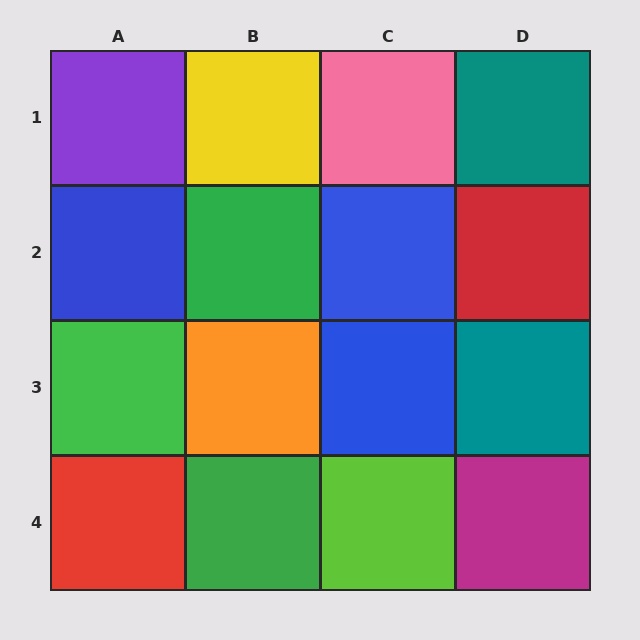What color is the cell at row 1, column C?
Pink.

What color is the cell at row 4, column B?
Green.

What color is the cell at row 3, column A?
Green.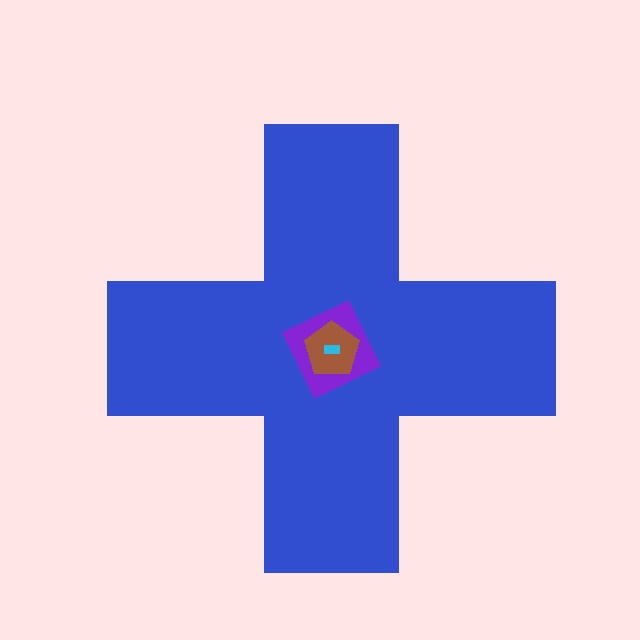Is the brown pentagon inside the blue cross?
Yes.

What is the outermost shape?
The blue cross.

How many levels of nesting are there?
4.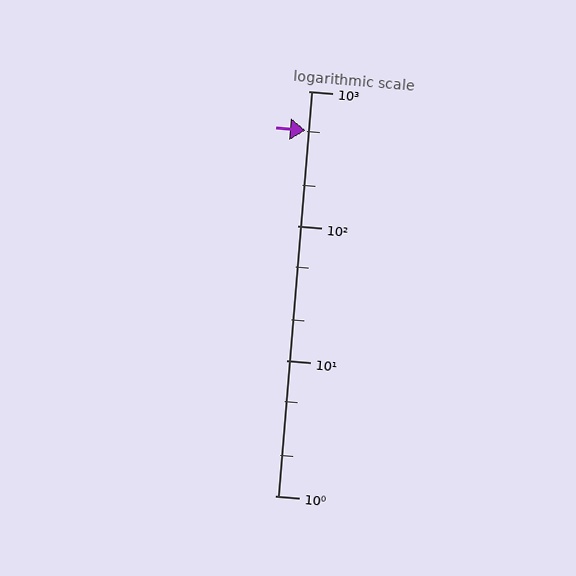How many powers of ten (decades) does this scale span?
The scale spans 3 decades, from 1 to 1000.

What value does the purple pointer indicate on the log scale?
The pointer indicates approximately 510.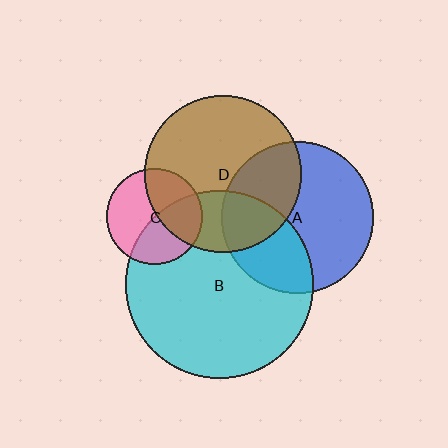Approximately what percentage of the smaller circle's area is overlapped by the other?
Approximately 35%.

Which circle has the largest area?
Circle B (cyan).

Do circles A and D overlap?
Yes.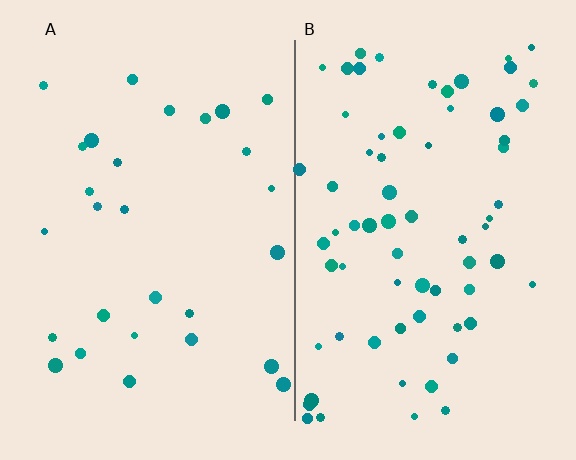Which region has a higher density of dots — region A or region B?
B (the right).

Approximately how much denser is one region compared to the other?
Approximately 2.4× — region B over region A.